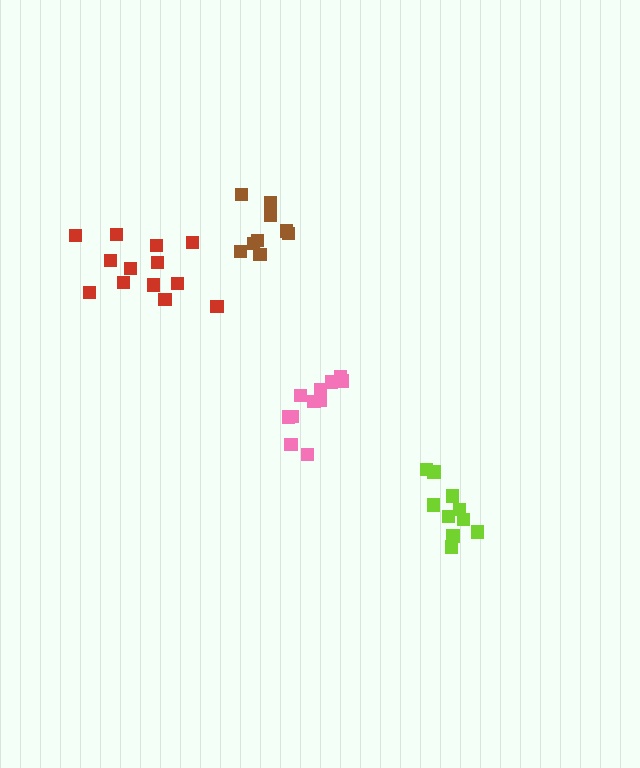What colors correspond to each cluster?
The clusters are colored: lime, pink, brown, red.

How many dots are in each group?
Group 1: 10 dots, Group 2: 11 dots, Group 3: 9 dots, Group 4: 13 dots (43 total).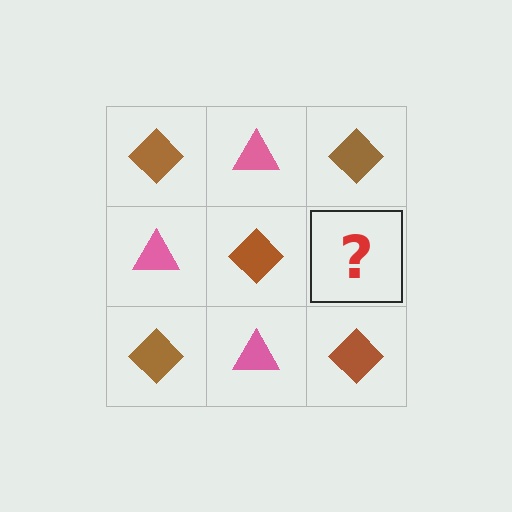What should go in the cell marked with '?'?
The missing cell should contain a pink triangle.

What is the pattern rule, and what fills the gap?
The rule is that it alternates brown diamond and pink triangle in a checkerboard pattern. The gap should be filled with a pink triangle.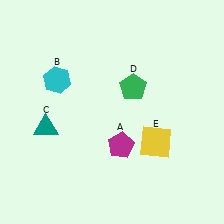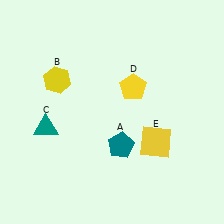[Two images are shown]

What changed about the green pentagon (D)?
In Image 1, D is green. In Image 2, it changed to yellow.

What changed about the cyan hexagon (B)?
In Image 1, B is cyan. In Image 2, it changed to yellow.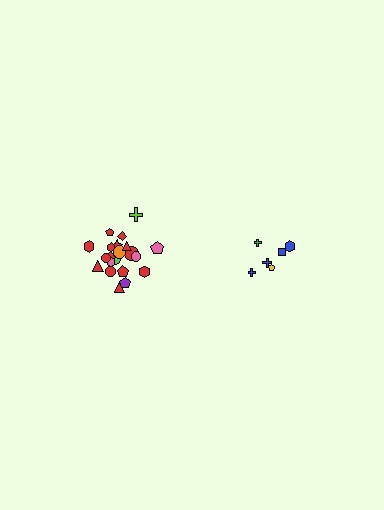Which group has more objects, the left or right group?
The left group.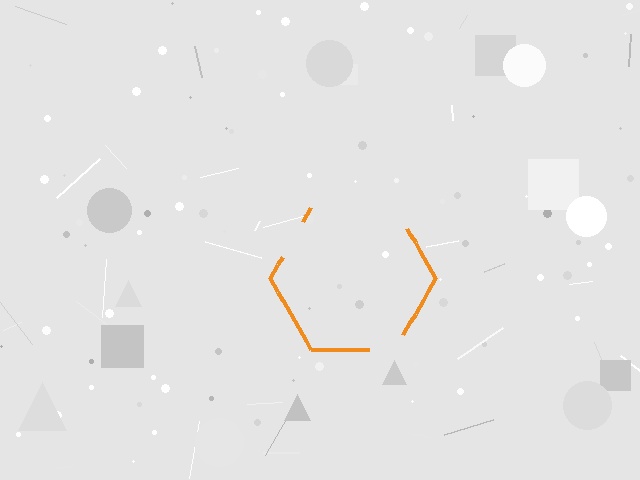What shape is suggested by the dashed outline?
The dashed outline suggests a hexagon.